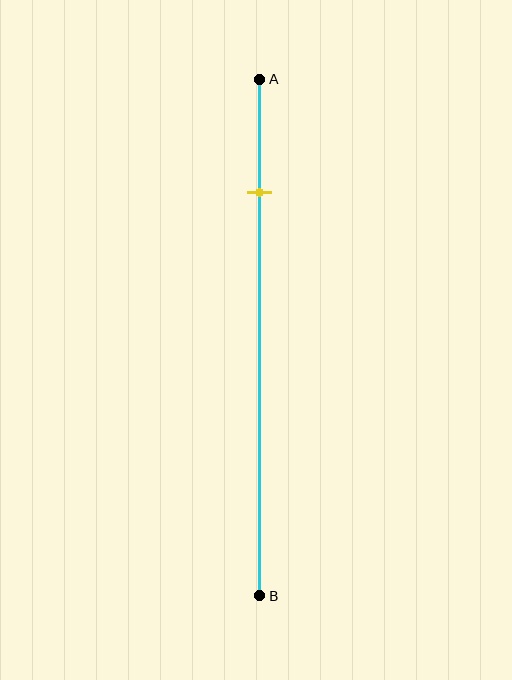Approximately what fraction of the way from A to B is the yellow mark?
The yellow mark is approximately 20% of the way from A to B.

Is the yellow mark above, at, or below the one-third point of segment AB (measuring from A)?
The yellow mark is above the one-third point of segment AB.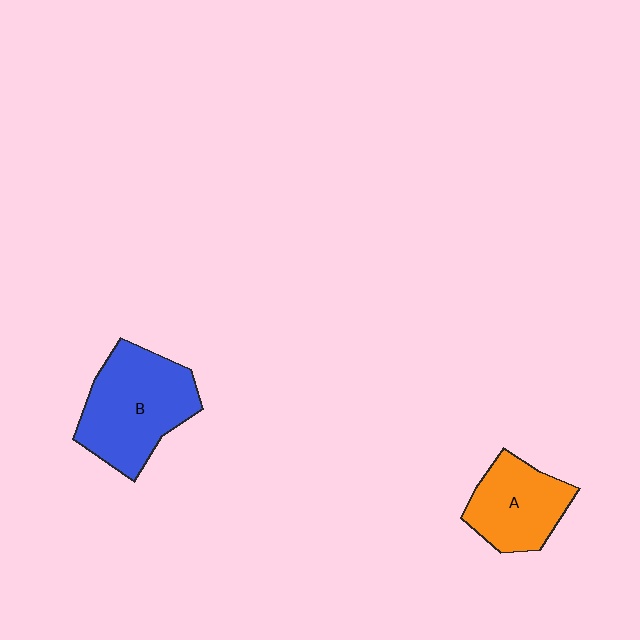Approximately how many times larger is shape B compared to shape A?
Approximately 1.5 times.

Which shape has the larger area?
Shape B (blue).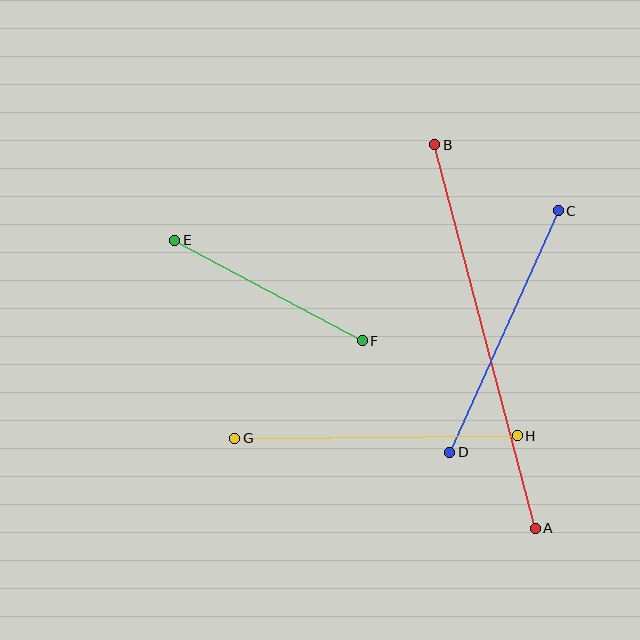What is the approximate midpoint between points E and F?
The midpoint is at approximately (269, 291) pixels.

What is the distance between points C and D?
The distance is approximately 265 pixels.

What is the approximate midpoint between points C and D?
The midpoint is at approximately (504, 332) pixels.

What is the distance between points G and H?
The distance is approximately 283 pixels.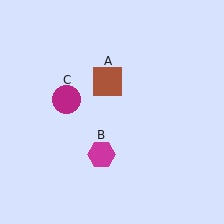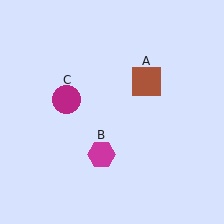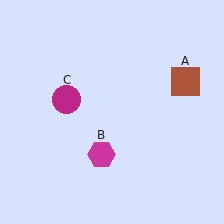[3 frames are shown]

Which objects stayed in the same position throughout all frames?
Magenta hexagon (object B) and magenta circle (object C) remained stationary.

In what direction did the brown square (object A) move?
The brown square (object A) moved right.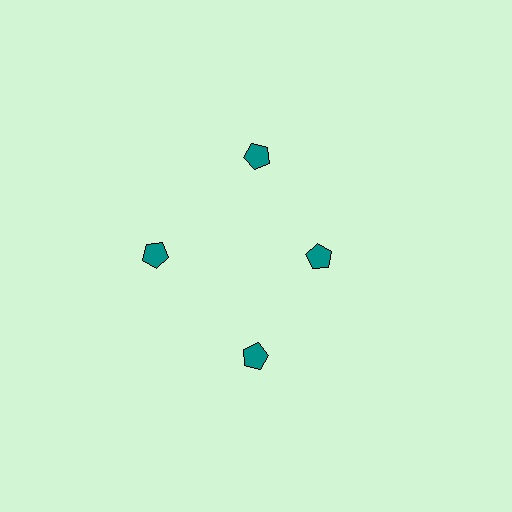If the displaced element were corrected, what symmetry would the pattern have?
It would have 4-fold rotational symmetry — the pattern would map onto itself every 90 degrees.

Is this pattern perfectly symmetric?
No. The 4 teal pentagons are arranged in a ring, but one element near the 3 o'clock position is pulled inward toward the center, breaking the 4-fold rotational symmetry.